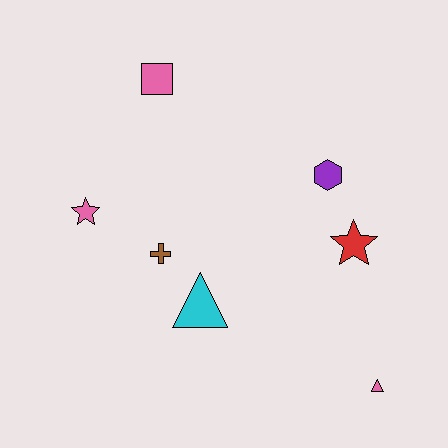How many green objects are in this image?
There are no green objects.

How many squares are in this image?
There is 1 square.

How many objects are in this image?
There are 7 objects.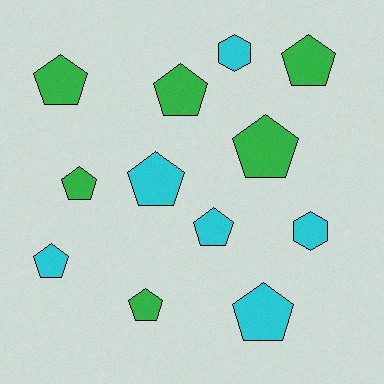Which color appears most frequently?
Cyan, with 6 objects.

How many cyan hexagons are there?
There are 2 cyan hexagons.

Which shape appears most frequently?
Pentagon, with 10 objects.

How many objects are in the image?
There are 12 objects.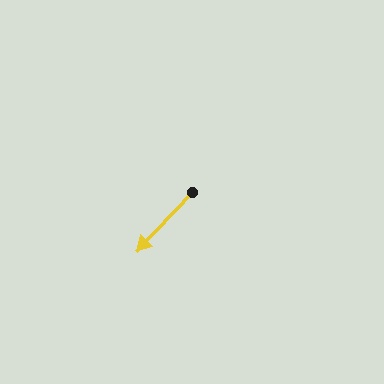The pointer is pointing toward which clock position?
Roughly 7 o'clock.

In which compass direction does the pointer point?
Southwest.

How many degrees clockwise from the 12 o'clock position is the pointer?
Approximately 223 degrees.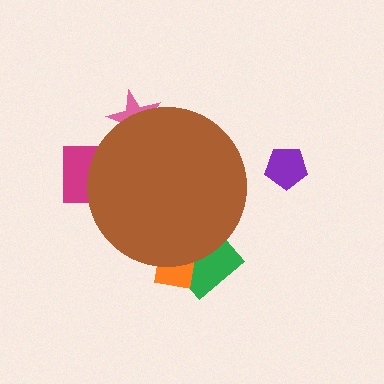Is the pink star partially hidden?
Yes, the pink star is partially hidden behind the brown circle.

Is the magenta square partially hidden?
Yes, the magenta square is partially hidden behind the brown circle.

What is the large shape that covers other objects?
A brown circle.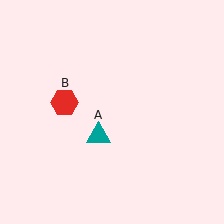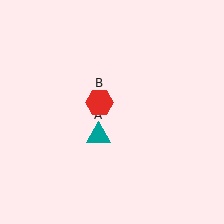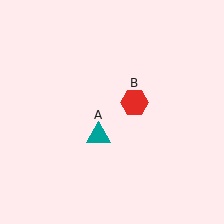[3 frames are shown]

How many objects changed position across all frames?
1 object changed position: red hexagon (object B).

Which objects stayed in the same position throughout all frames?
Teal triangle (object A) remained stationary.